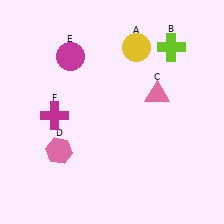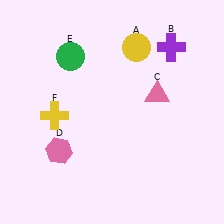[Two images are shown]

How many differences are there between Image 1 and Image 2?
There are 3 differences between the two images.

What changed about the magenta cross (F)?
In Image 1, F is magenta. In Image 2, it changed to yellow.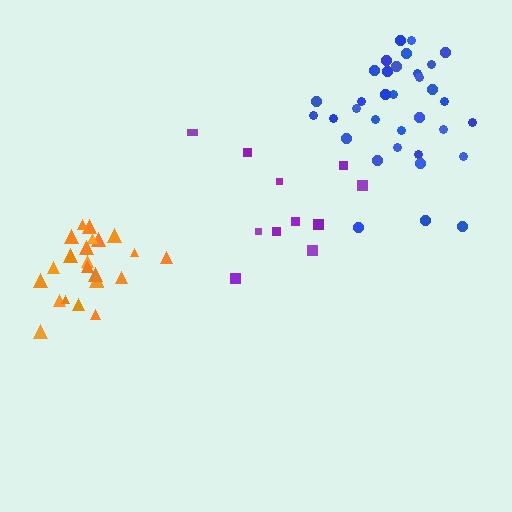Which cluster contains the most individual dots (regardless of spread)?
Blue (35).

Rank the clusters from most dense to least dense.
orange, blue, purple.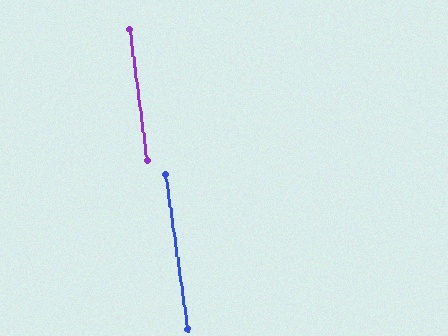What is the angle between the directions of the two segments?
Approximately 1 degree.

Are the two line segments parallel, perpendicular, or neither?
Parallel — their directions differ by only 0.9°.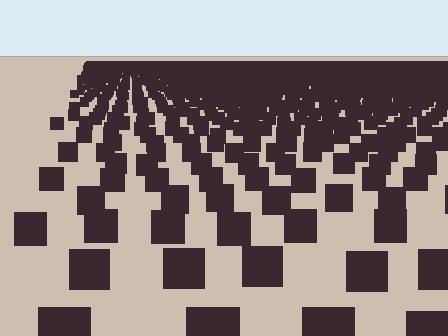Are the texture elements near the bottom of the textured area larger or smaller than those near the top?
Larger. Near the bottom, elements are closer to the viewer and appear at a bigger on-screen size.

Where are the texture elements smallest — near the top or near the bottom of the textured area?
Near the top.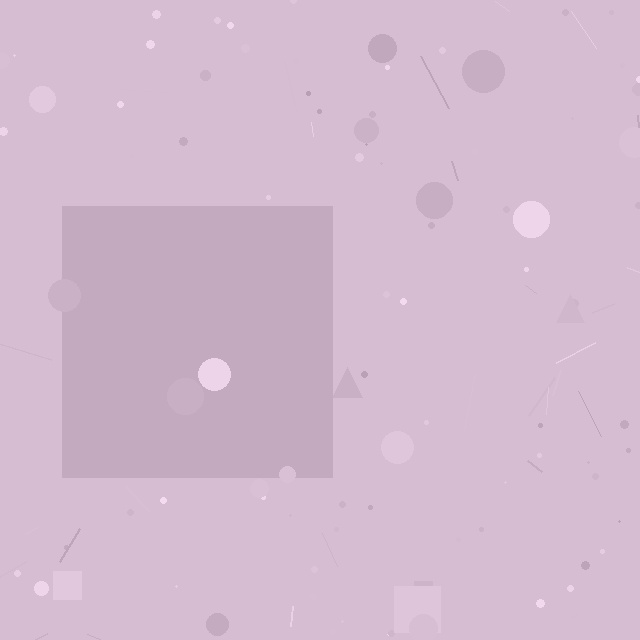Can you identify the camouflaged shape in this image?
The camouflaged shape is a square.